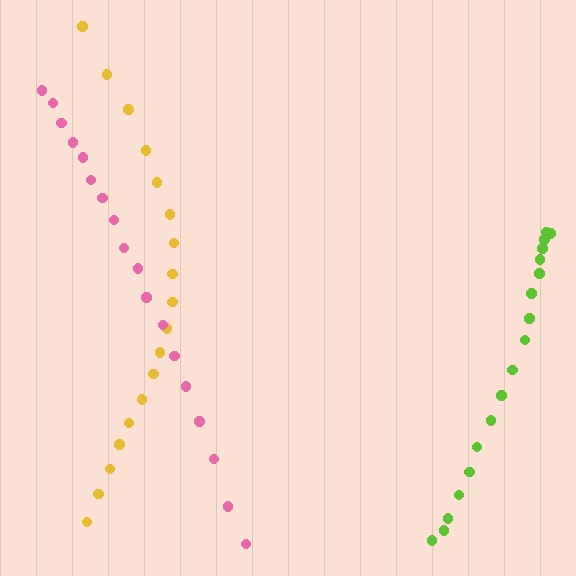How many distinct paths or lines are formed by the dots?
There are 3 distinct paths.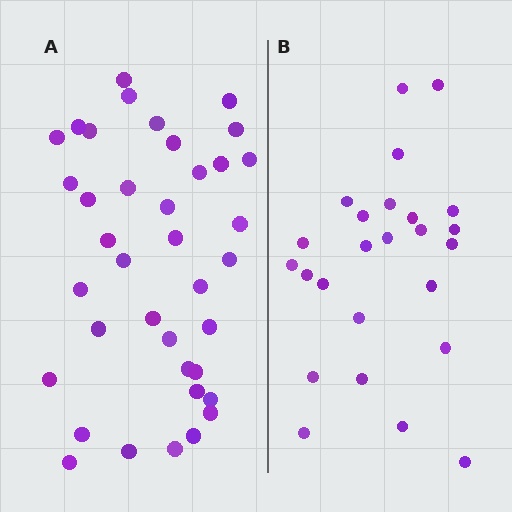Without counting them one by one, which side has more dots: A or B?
Region A (the left region) has more dots.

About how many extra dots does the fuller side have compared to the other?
Region A has approximately 15 more dots than region B.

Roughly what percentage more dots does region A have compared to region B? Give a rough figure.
About 50% more.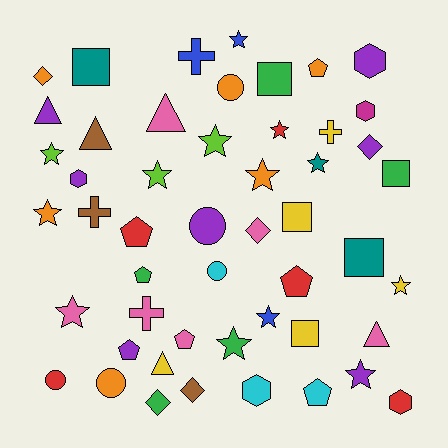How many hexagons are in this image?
There are 5 hexagons.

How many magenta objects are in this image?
There is 1 magenta object.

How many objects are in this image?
There are 50 objects.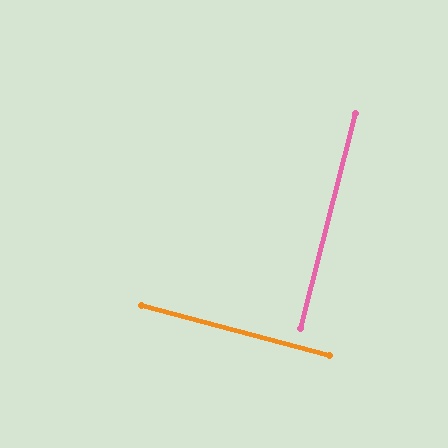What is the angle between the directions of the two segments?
Approximately 90 degrees.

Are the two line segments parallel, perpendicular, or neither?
Perpendicular — they meet at approximately 90°.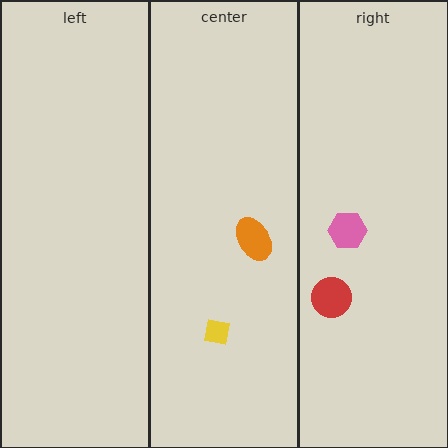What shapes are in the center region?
The yellow square, the orange ellipse.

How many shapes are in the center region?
2.